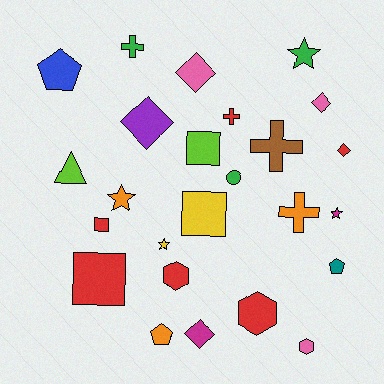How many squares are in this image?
There are 4 squares.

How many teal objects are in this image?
There is 1 teal object.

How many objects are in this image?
There are 25 objects.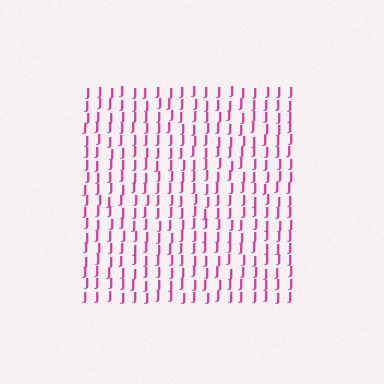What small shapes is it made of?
It is made of small letter J's.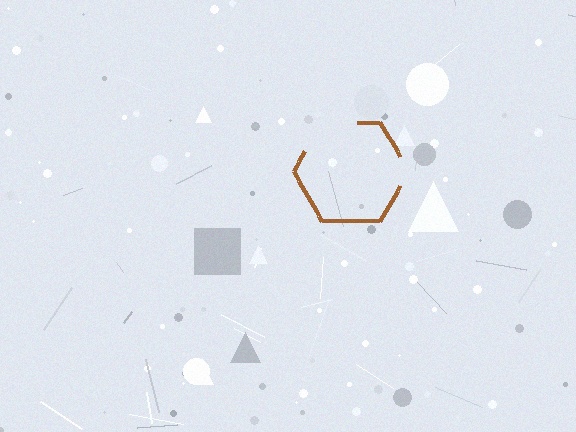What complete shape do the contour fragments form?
The contour fragments form a hexagon.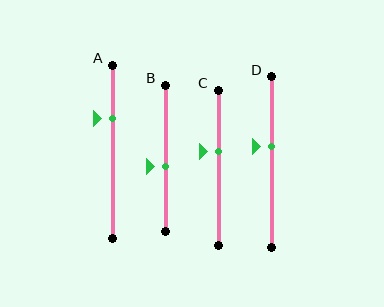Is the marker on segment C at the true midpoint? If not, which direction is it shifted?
No, the marker on segment C is shifted upward by about 10% of the segment length.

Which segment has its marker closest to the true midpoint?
Segment B has its marker closest to the true midpoint.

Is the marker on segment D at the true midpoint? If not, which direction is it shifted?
No, the marker on segment D is shifted upward by about 9% of the segment length.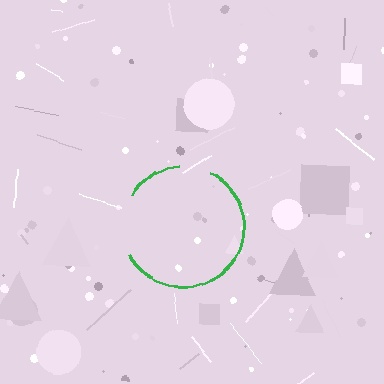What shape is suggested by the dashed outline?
The dashed outline suggests a circle.